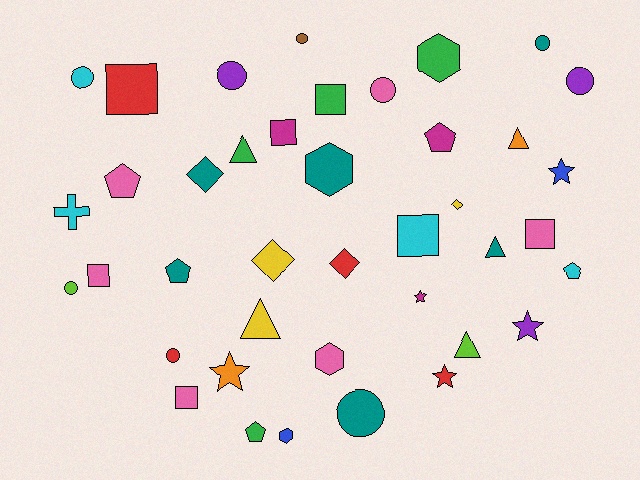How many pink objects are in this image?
There are 6 pink objects.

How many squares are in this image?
There are 7 squares.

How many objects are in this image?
There are 40 objects.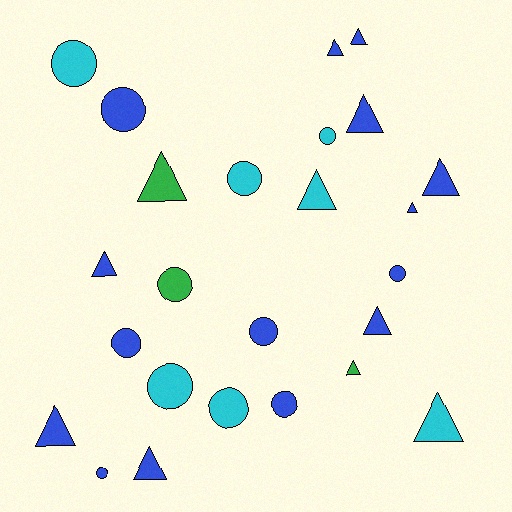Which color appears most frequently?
Blue, with 15 objects.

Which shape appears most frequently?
Triangle, with 13 objects.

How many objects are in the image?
There are 25 objects.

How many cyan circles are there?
There are 5 cyan circles.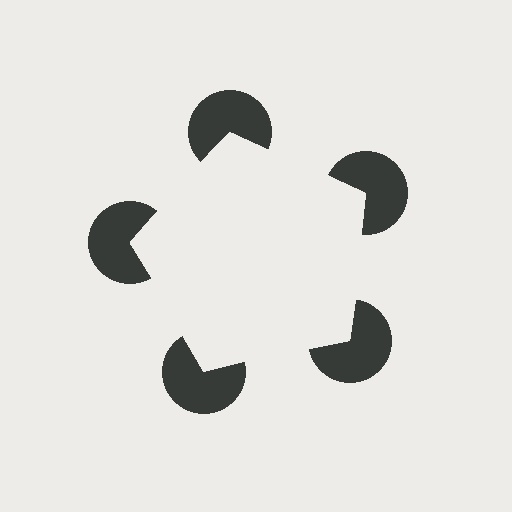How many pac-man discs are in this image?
There are 5 — one at each vertex of the illusory pentagon.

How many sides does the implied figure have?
5 sides.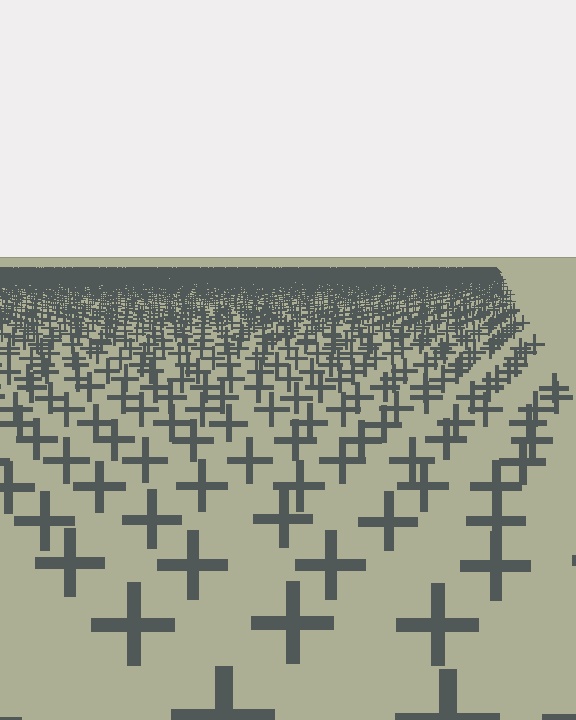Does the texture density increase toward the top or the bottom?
Density increases toward the top.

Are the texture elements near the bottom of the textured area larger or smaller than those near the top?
Larger. Near the bottom, elements are closer to the viewer and appear at a bigger on-screen size.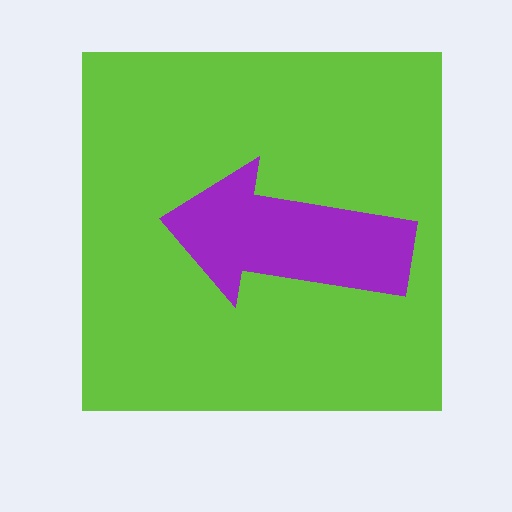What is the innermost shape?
The purple arrow.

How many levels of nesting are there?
2.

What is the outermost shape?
The lime square.